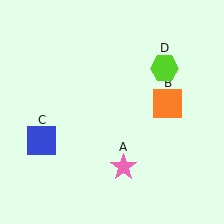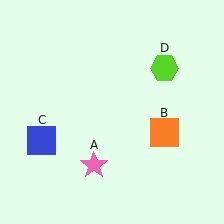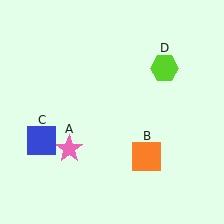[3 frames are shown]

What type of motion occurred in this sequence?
The pink star (object A), orange square (object B) rotated clockwise around the center of the scene.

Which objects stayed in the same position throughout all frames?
Blue square (object C) and lime hexagon (object D) remained stationary.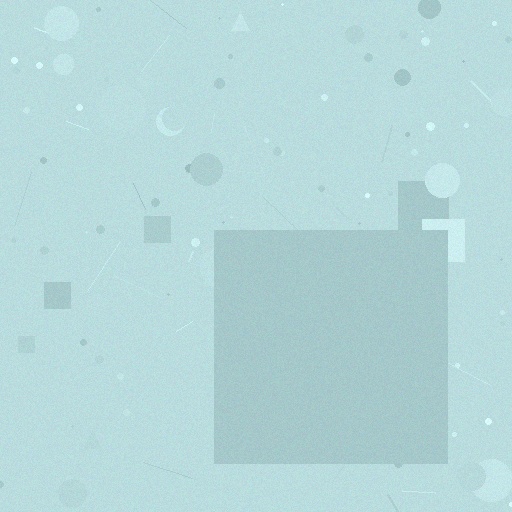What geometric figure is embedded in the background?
A square is embedded in the background.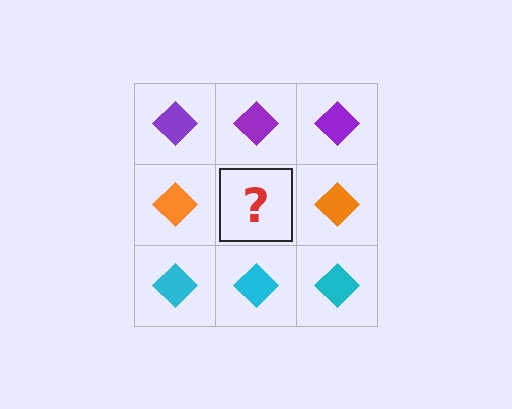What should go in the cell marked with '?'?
The missing cell should contain an orange diamond.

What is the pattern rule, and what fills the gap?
The rule is that each row has a consistent color. The gap should be filled with an orange diamond.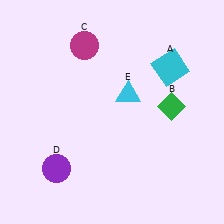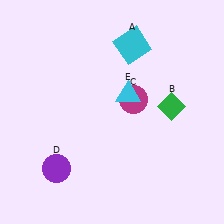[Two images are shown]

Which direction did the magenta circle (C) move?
The magenta circle (C) moved down.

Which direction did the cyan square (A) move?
The cyan square (A) moved left.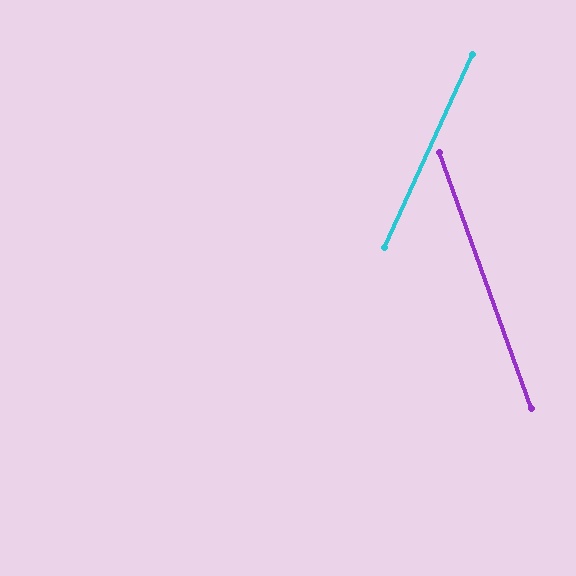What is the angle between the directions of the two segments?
Approximately 44 degrees.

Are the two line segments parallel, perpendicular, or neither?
Neither parallel nor perpendicular — they differ by about 44°.